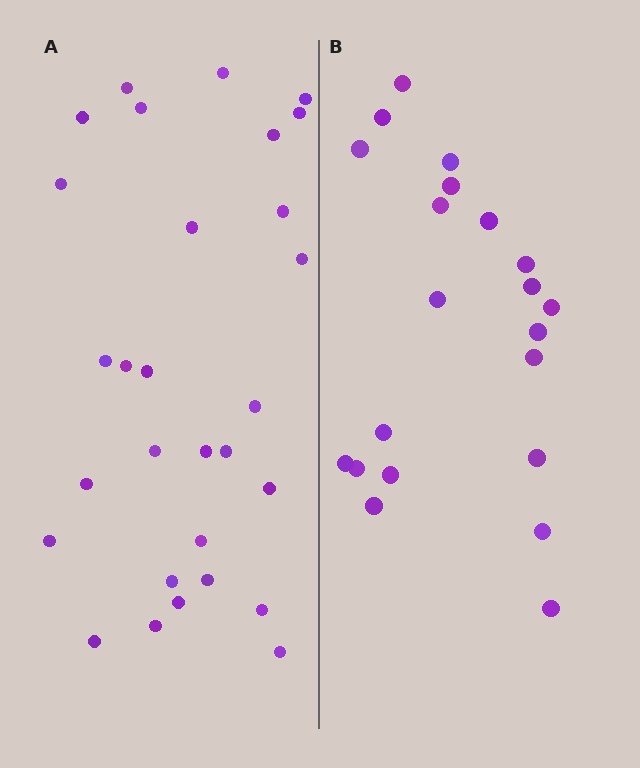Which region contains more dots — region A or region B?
Region A (the left region) has more dots.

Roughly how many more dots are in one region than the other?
Region A has roughly 8 or so more dots than region B.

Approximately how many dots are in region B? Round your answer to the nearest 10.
About 20 dots. (The exact count is 21, which rounds to 20.)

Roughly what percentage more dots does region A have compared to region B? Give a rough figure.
About 40% more.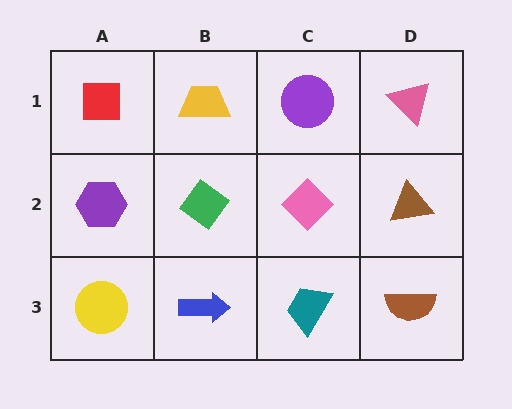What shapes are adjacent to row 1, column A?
A purple hexagon (row 2, column A), a yellow trapezoid (row 1, column B).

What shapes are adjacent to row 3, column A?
A purple hexagon (row 2, column A), a blue arrow (row 3, column B).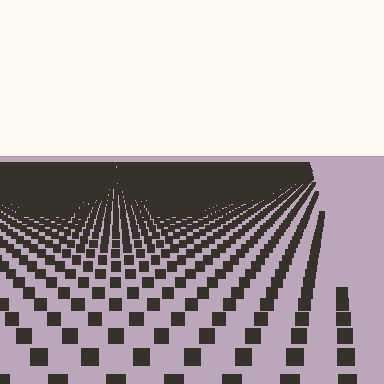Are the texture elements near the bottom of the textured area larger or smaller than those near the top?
Larger. Near the bottom, elements are closer to the viewer and appear at a bigger on-screen size.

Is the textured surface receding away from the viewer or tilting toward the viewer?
The surface is receding away from the viewer. Texture elements get smaller and denser toward the top.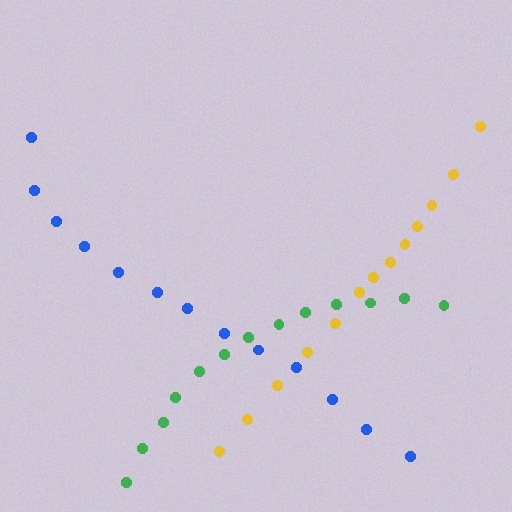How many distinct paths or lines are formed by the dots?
There are 3 distinct paths.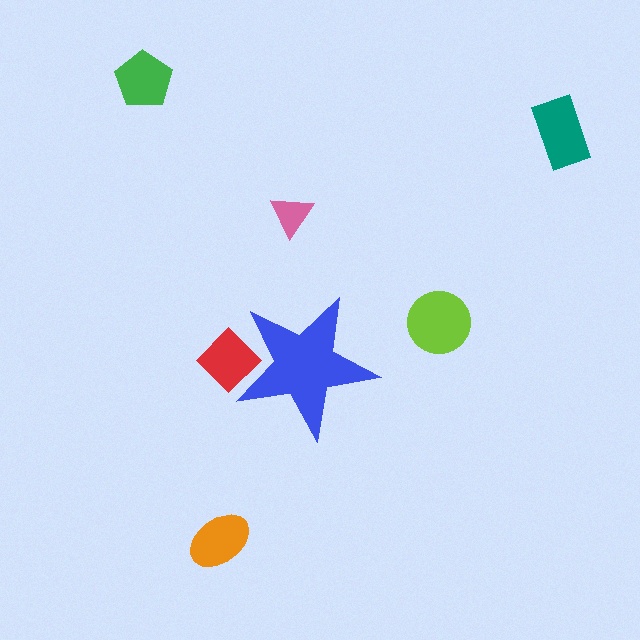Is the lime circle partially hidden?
No, the lime circle is fully visible.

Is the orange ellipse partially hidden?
No, the orange ellipse is fully visible.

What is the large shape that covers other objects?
A blue star.